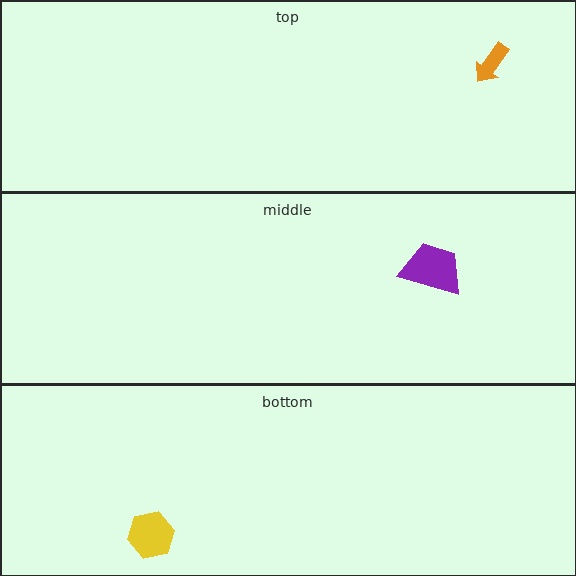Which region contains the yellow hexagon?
The bottom region.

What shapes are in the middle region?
The purple trapezoid.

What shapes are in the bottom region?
The yellow hexagon.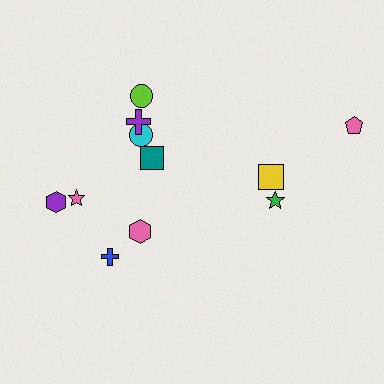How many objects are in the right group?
There are 3 objects.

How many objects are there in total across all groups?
There are 11 objects.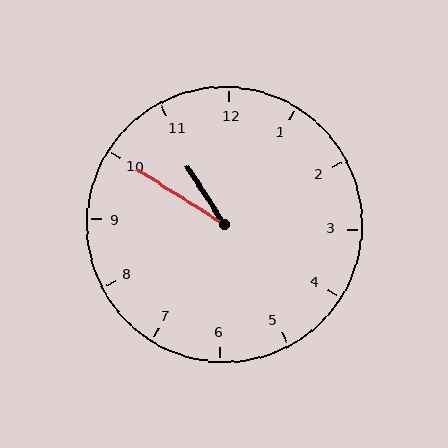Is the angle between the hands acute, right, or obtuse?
It is acute.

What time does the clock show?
10:50.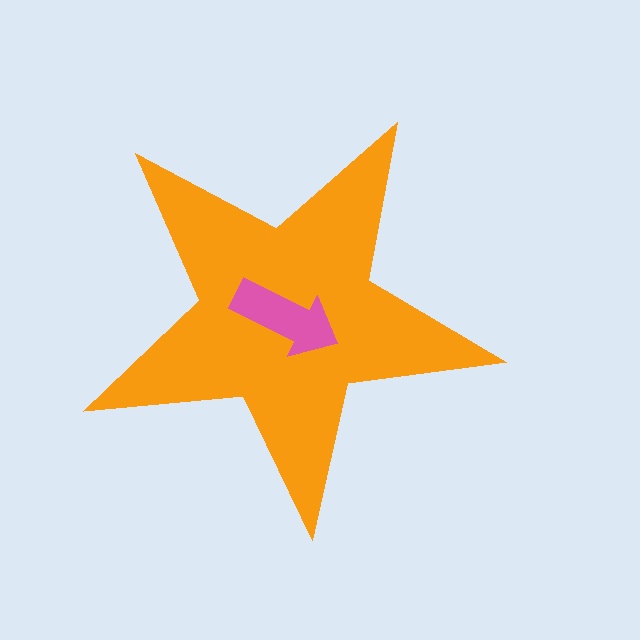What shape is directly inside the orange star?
The pink arrow.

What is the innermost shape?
The pink arrow.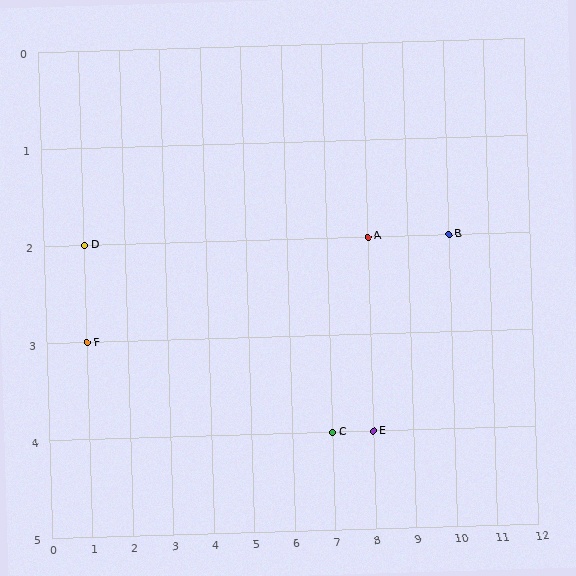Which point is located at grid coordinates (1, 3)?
Point F is at (1, 3).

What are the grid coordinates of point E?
Point E is at grid coordinates (8, 4).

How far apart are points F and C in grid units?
Points F and C are 6 columns and 1 row apart (about 6.1 grid units diagonally).